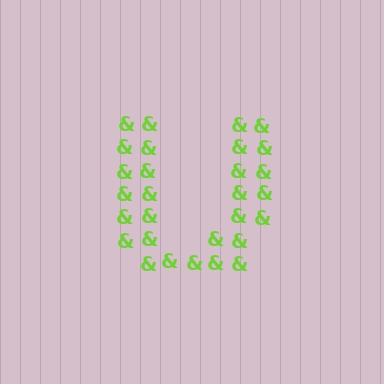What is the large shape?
The large shape is the letter U.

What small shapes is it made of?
It is made of small ampersands.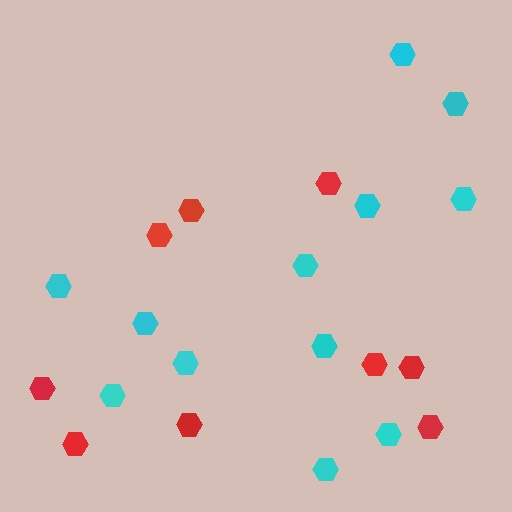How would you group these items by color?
There are 2 groups: one group of red hexagons (9) and one group of cyan hexagons (12).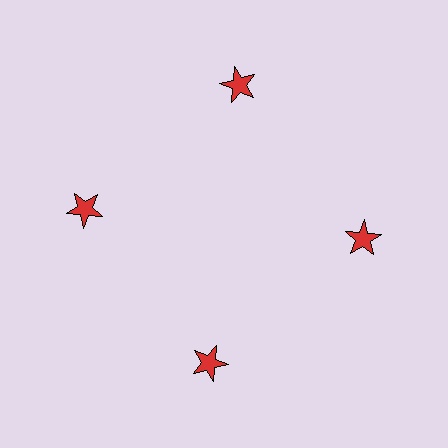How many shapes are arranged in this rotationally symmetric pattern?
There are 4 shapes, arranged in 4 groups of 1.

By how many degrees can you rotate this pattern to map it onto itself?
The pattern maps onto itself every 90 degrees of rotation.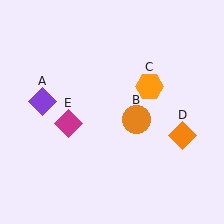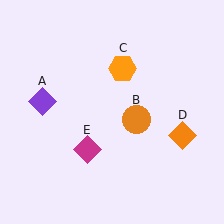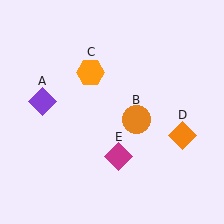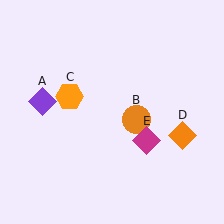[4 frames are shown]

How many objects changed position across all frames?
2 objects changed position: orange hexagon (object C), magenta diamond (object E).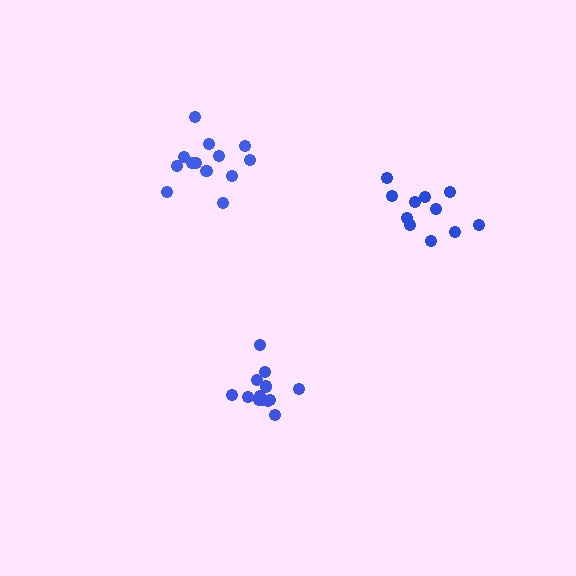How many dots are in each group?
Group 1: 13 dots, Group 2: 13 dots, Group 3: 11 dots (37 total).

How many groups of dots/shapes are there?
There are 3 groups.